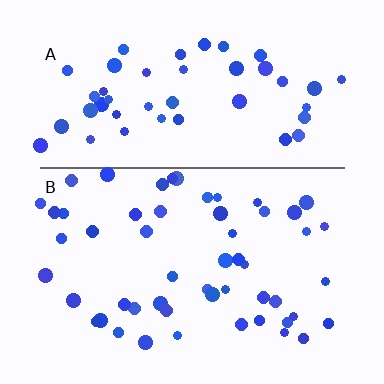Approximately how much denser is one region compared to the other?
Approximately 1.1× — region B over region A.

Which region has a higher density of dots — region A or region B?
B (the bottom).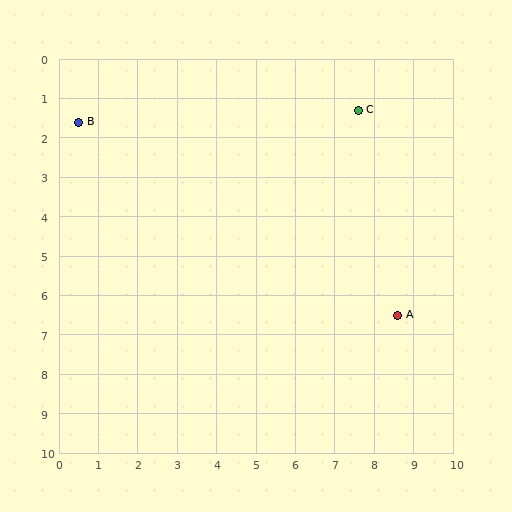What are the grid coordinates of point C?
Point C is at approximately (7.6, 1.3).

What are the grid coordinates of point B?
Point B is at approximately (0.5, 1.6).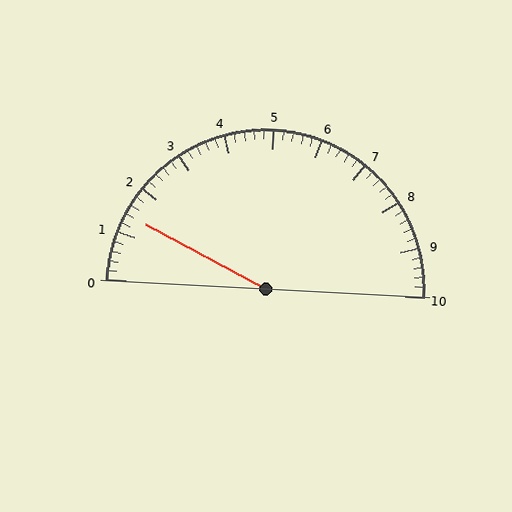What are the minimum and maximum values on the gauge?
The gauge ranges from 0 to 10.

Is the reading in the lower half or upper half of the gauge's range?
The reading is in the lower half of the range (0 to 10).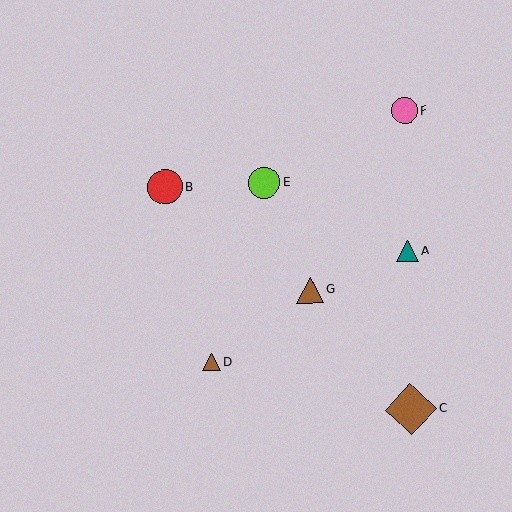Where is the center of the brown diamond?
The center of the brown diamond is at (411, 409).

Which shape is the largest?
The brown diamond (labeled C) is the largest.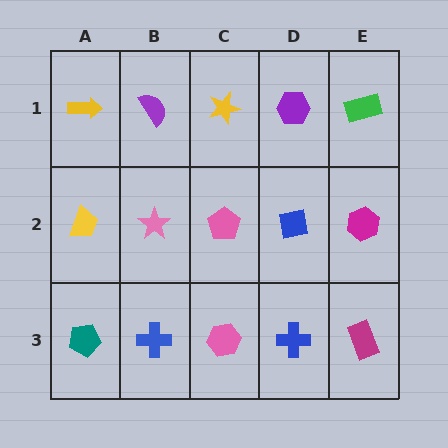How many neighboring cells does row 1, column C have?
3.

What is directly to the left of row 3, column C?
A blue cross.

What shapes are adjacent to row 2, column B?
A purple semicircle (row 1, column B), a blue cross (row 3, column B), a yellow trapezoid (row 2, column A), a pink pentagon (row 2, column C).